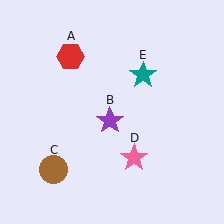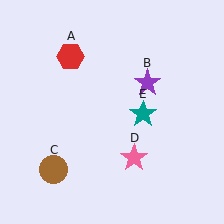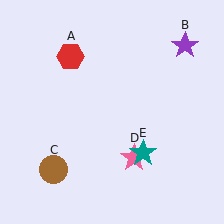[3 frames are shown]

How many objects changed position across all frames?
2 objects changed position: purple star (object B), teal star (object E).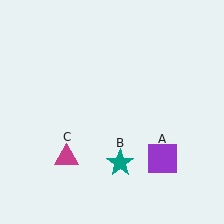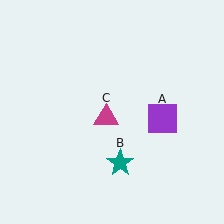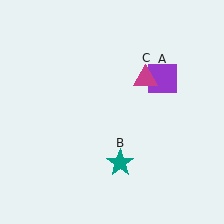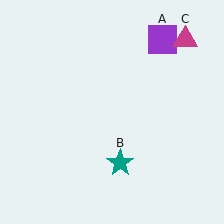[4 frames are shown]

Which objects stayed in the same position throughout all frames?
Teal star (object B) remained stationary.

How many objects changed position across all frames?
2 objects changed position: purple square (object A), magenta triangle (object C).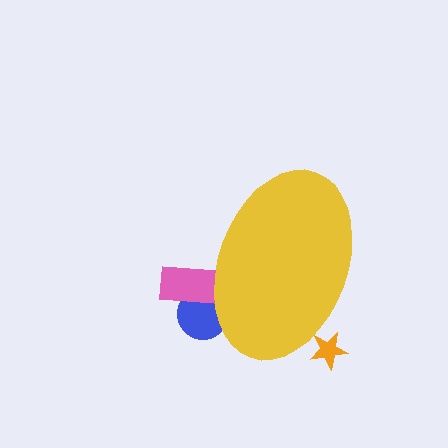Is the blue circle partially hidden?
Yes, the blue circle is partially hidden behind the yellow ellipse.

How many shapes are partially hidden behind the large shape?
3 shapes are partially hidden.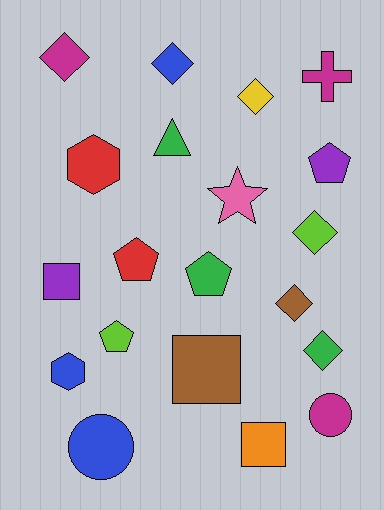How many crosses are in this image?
There is 1 cross.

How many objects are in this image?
There are 20 objects.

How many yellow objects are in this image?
There is 1 yellow object.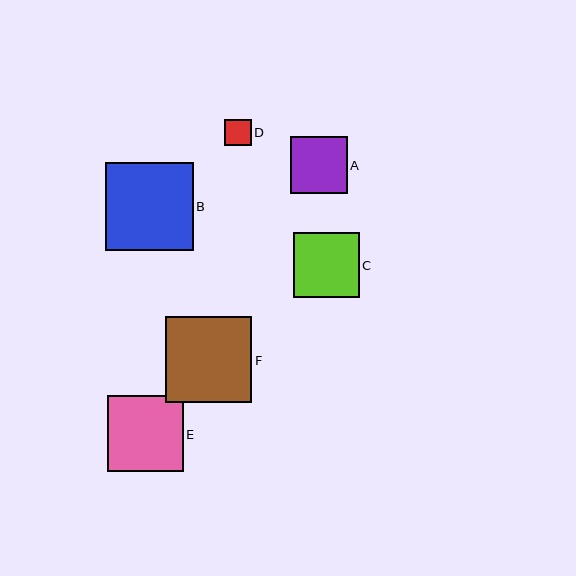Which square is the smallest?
Square D is the smallest with a size of approximately 27 pixels.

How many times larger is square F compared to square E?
Square F is approximately 1.1 times the size of square E.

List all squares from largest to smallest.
From largest to smallest: B, F, E, C, A, D.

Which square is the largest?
Square B is the largest with a size of approximately 88 pixels.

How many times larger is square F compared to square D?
Square F is approximately 3.2 times the size of square D.